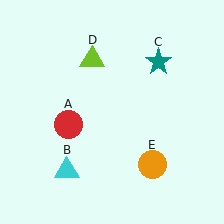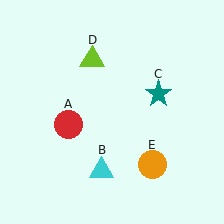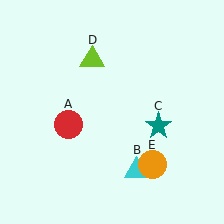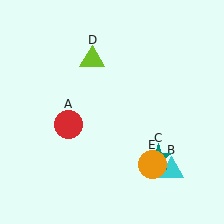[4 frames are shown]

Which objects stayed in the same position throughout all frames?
Red circle (object A) and lime triangle (object D) and orange circle (object E) remained stationary.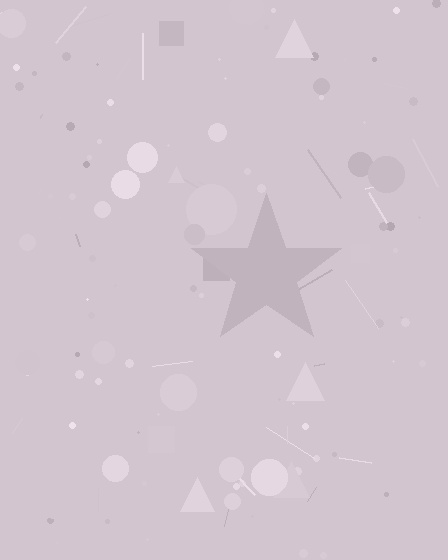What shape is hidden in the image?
A star is hidden in the image.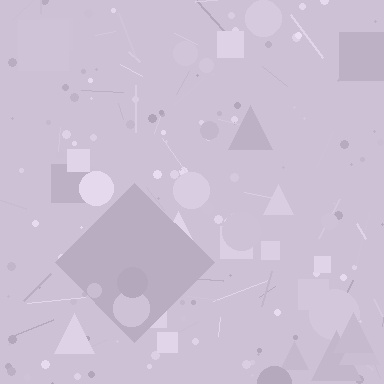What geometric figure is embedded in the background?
A diamond is embedded in the background.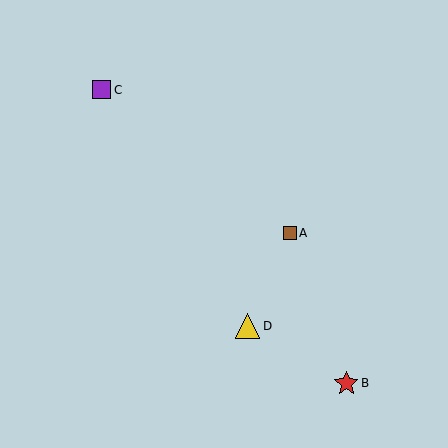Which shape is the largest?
The yellow triangle (labeled D) is the largest.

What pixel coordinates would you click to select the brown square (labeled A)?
Click at (290, 233) to select the brown square A.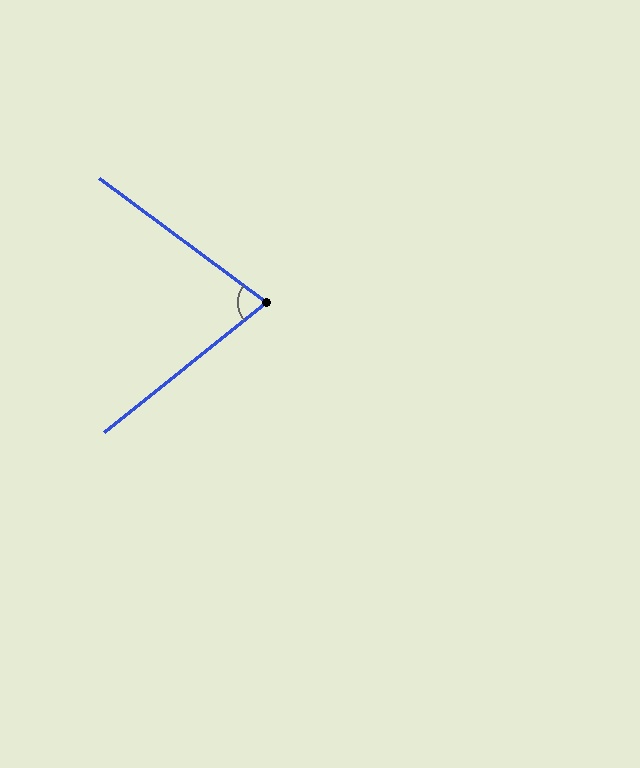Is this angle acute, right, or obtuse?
It is acute.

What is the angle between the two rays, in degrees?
Approximately 76 degrees.